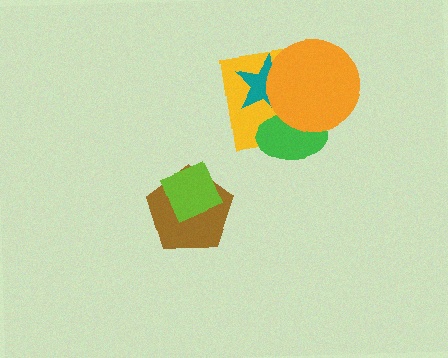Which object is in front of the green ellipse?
The orange circle is in front of the green ellipse.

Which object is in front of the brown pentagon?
The lime diamond is in front of the brown pentagon.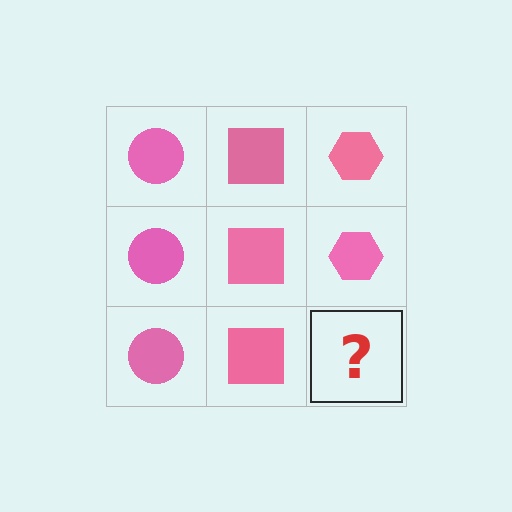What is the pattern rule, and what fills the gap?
The rule is that each column has a consistent shape. The gap should be filled with a pink hexagon.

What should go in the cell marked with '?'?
The missing cell should contain a pink hexagon.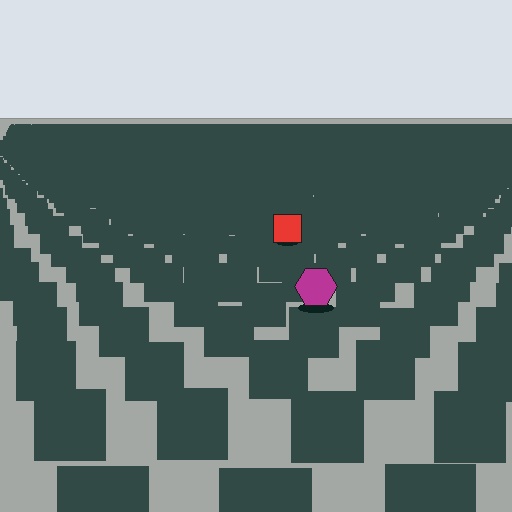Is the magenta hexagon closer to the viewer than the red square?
Yes. The magenta hexagon is closer — you can tell from the texture gradient: the ground texture is coarser near it.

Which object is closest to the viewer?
The magenta hexagon is closest. The texture marks near it are larger and more spread out.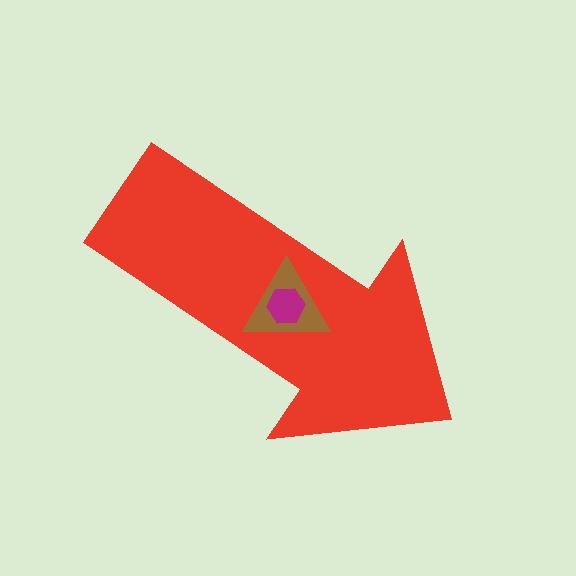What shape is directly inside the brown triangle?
The magenta hexagon.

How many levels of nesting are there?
3.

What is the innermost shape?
The magenta hexagon.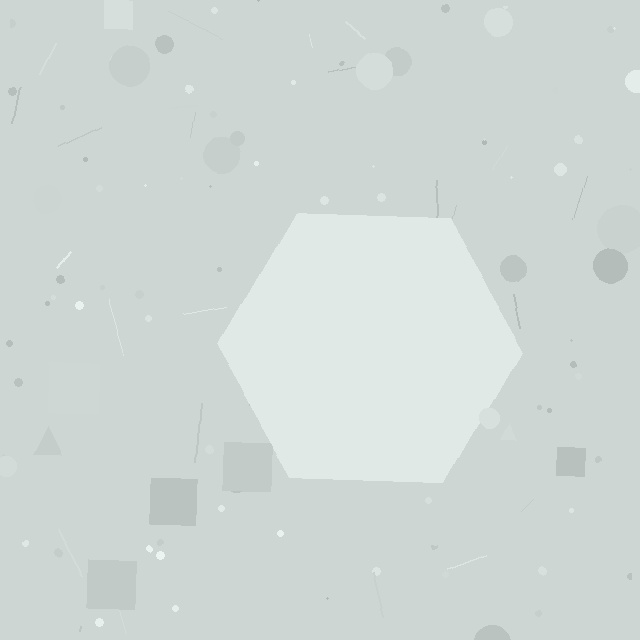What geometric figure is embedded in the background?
A hexagon is embedded in the background.